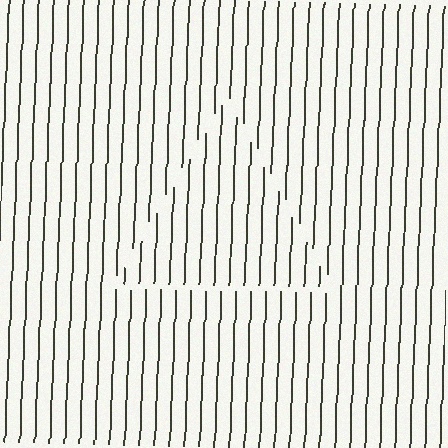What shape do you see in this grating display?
An illusory triangle. The interior of the shape contains the same grating, shifted by half a period — the contour is defined by the phase discontinuity where line-ends from the inner and outer gratings abut.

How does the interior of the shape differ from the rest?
The interior of the shape contains the same grating, shifted by half a period — the contour is defined by the phase discontinuity where line-ends from the inner and outer gratings abut.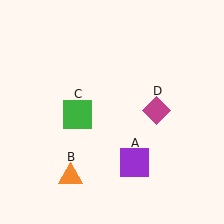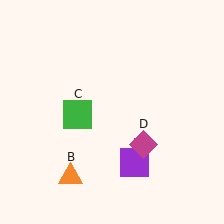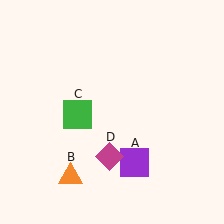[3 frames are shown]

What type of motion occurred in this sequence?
The magenta diamond (object D) rotated clockwise around the center of the scene.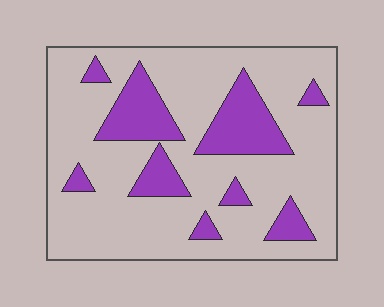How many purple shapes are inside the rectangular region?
9.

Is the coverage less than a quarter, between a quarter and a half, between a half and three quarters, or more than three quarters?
Less than a quarter.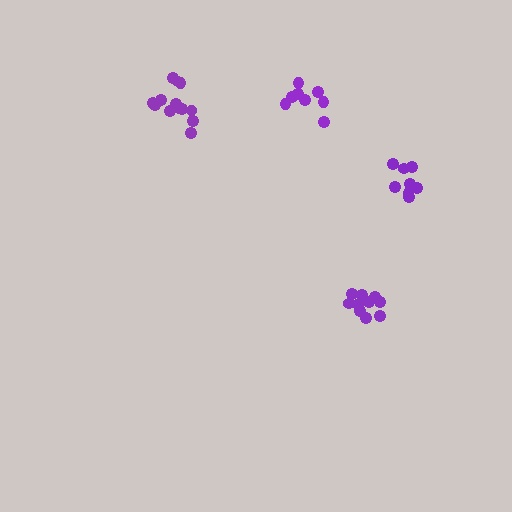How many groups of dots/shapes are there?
There are 4 groups.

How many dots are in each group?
Group 1: 11 dots, Group 2: 13 dots, Group 3: 8 dots, Group 4: 8 dots (40 total).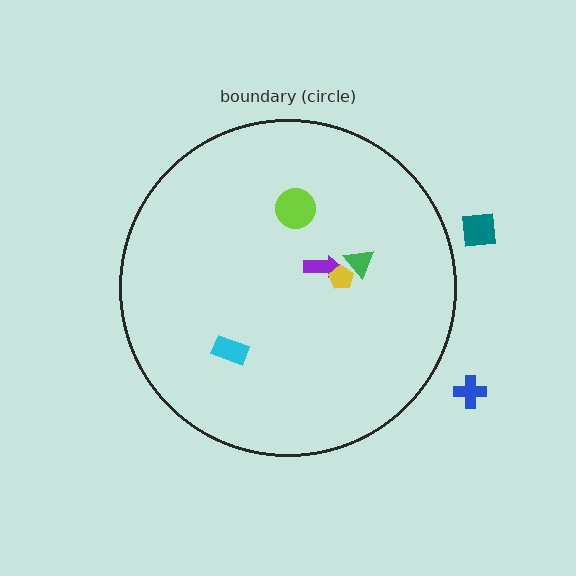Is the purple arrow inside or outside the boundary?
Inside.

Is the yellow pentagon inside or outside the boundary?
Inside.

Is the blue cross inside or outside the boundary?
Outside.